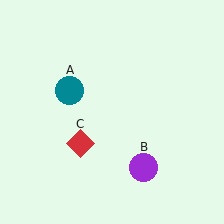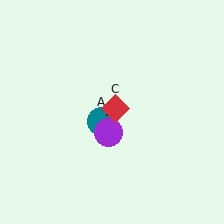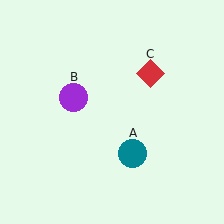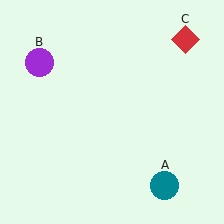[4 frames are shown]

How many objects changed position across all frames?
3 objects changed position: teal circle (object A), purple circle (object B), red diamond (object C).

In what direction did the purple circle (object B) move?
The purple circle (object B) moved up and to the left.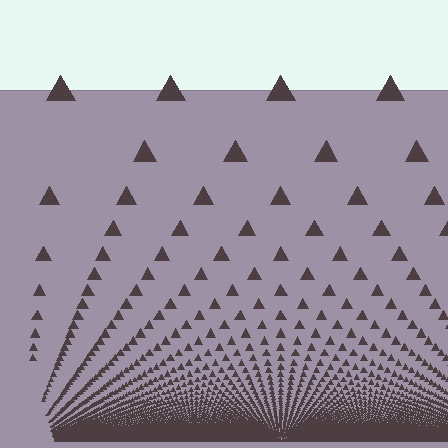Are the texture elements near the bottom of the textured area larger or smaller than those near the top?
Smaller. The gradient is inverted — elements near the bottom are smaller and denser.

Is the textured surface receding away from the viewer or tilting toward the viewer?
The surface appears to tilt toward the viewer. Texture elements get larger and sparser toward the top.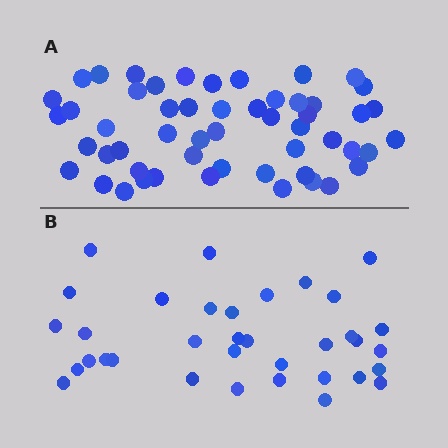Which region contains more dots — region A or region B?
Region A (the top region) has more dots.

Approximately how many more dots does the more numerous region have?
Region A has approximately 20 more dots than region B.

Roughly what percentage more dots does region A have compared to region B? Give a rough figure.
About 50% more.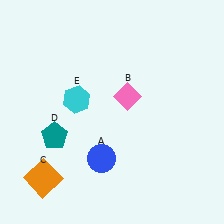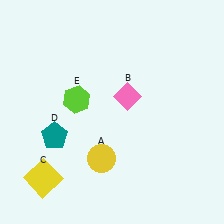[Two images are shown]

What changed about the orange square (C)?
In Image 1, C is orange. In Image 2, it changed to yellow.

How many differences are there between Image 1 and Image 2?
There are 3 differences between the two images.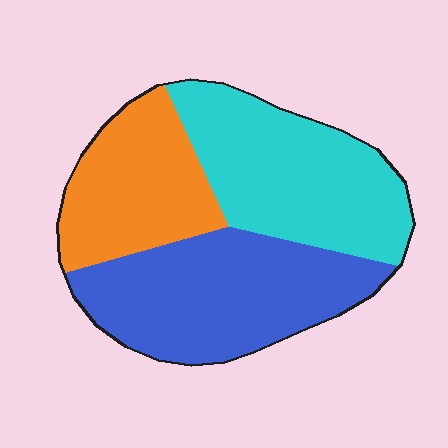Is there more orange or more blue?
Blue.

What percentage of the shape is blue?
Blue covers around 40% of the shape.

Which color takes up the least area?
Orange, at roughly 25%.